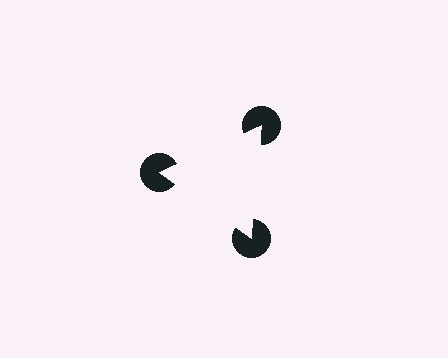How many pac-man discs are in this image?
There are 3 — one at each vertex of the illusory triangle.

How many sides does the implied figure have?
3 sides.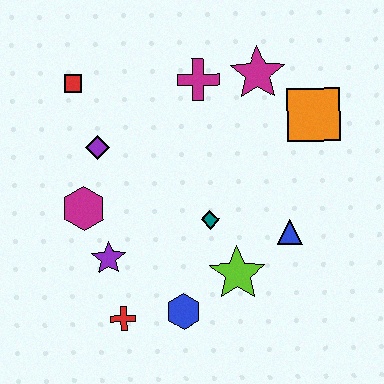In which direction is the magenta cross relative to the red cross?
The magenta cross is above the red cross.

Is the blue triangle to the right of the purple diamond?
Yes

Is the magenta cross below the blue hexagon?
No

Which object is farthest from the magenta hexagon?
The orange square is farthest from the magenta hexagon.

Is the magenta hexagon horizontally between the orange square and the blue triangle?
No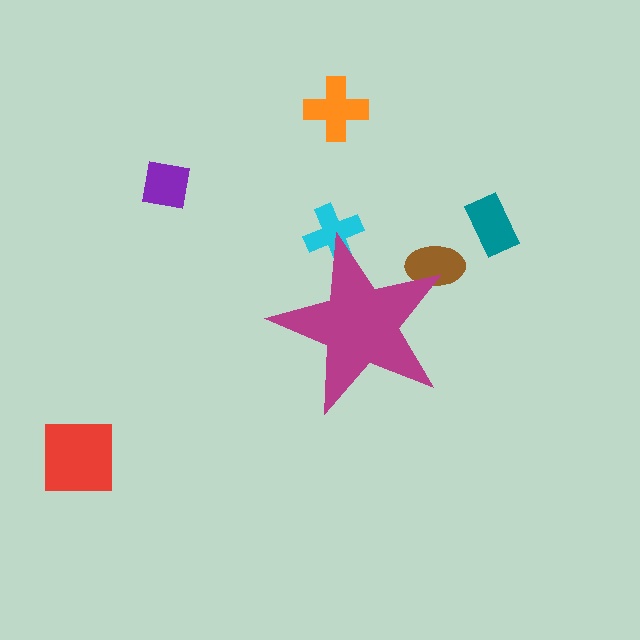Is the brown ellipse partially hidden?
Yes, the brown ellipse is partially hidden behind the magenta star.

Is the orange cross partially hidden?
No, the orange cross is fully visible.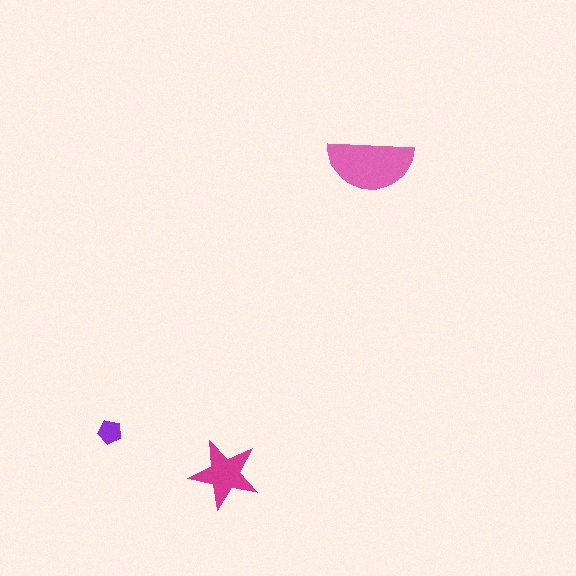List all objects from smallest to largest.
The purple pentagon, the magenta star, the pink semicircle.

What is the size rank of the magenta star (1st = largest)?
2nd.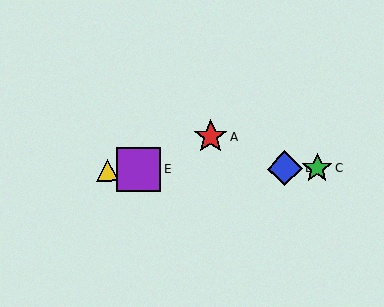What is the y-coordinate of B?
Object B is at y≈169.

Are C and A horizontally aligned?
No, C is at y≈168 and A is at y≈136.